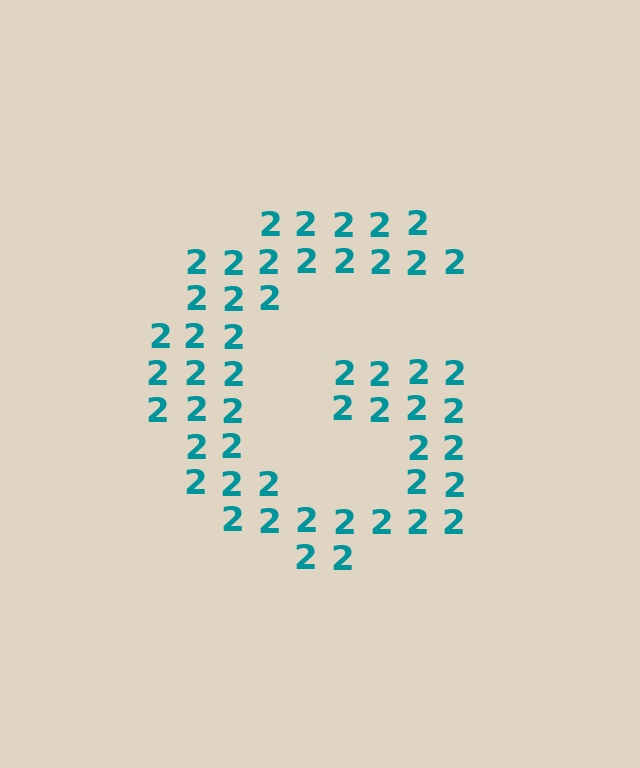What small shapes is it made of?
It is made of small digit 2's.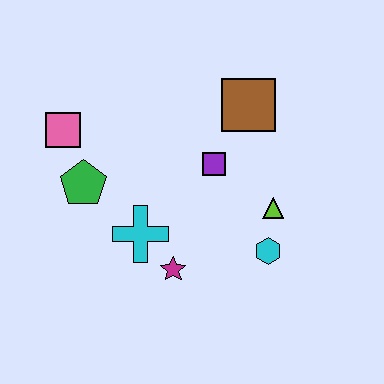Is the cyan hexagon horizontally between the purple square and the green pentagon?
No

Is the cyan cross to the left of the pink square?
No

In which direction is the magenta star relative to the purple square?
The magenta star is below the purple square.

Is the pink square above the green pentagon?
Yes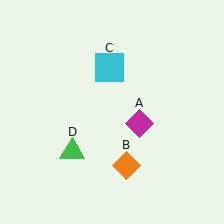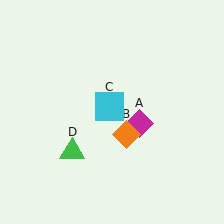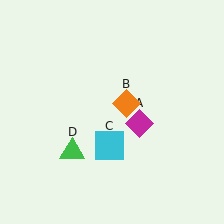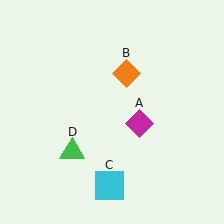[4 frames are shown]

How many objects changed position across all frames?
2 objects changed position: orange diamond (object B), cyan square (object C).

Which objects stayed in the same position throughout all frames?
Magenta diamond (object A) and green triangle (object D) remained stationary.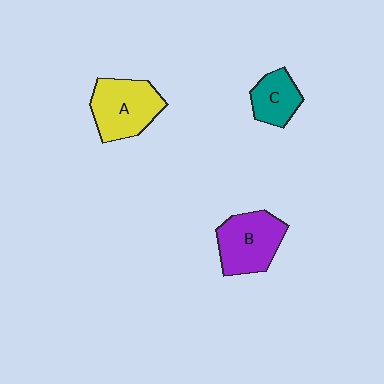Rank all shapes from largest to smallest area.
From largest to smallest: A (yellow), B (purple), C (teal).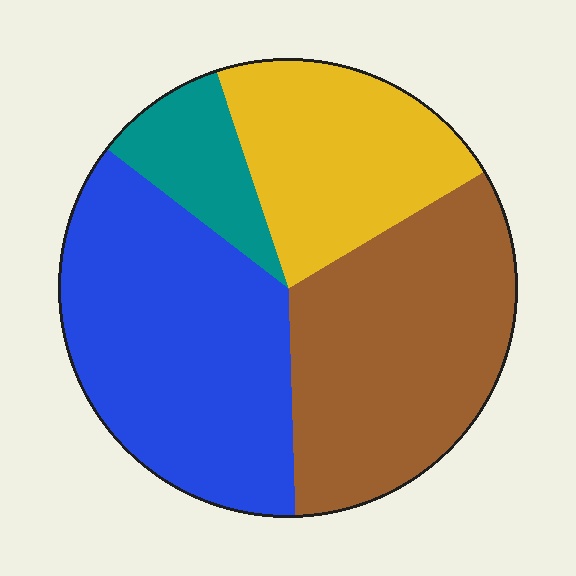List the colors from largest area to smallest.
From largest to smallest: blue, brown, yellow, teal.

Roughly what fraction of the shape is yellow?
Yellow covers 22% of the shape.